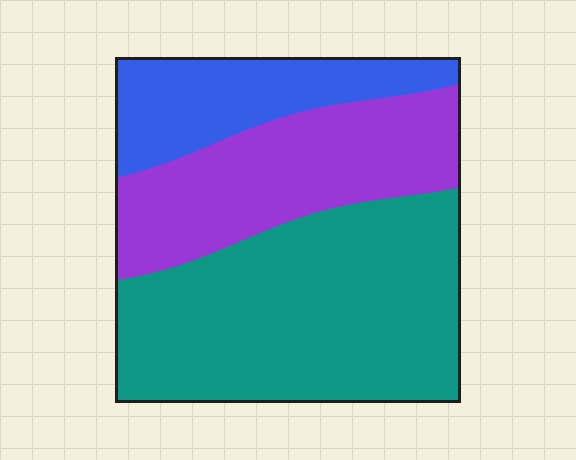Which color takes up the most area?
Teal, at roughly 50%.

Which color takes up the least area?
Blue, at roughly 20%.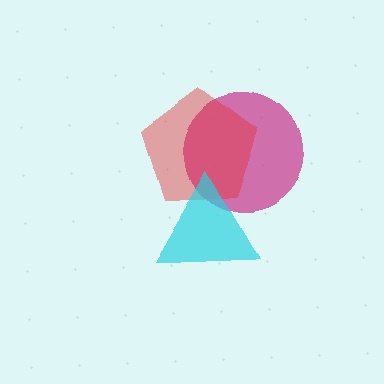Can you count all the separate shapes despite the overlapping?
Yes, there are 3 separate shapes.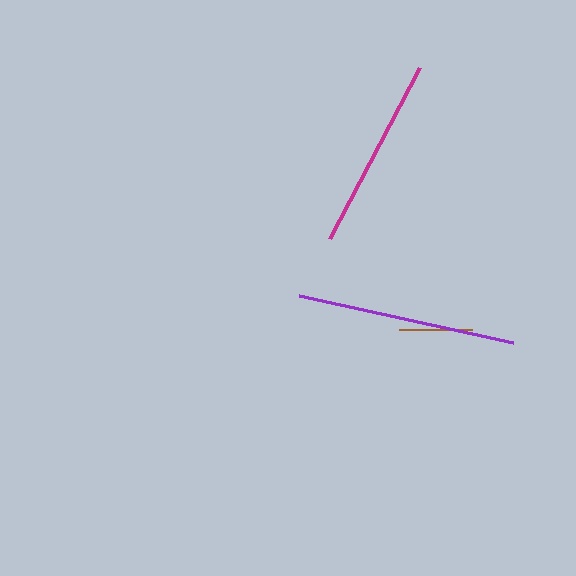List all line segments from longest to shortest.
From longest to shortest: purple, magenta, brown.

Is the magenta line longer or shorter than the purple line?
The purple line is longer than the magenta line.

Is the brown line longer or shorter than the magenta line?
The magenta line is longer than the brown line.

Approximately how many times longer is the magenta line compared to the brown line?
The magenta line is approximately 2.6 times the length of the brown line.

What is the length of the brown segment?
The brown segment is approximately 73 pixels long.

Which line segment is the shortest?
The brown line is the shortest at approximately 73 pixels.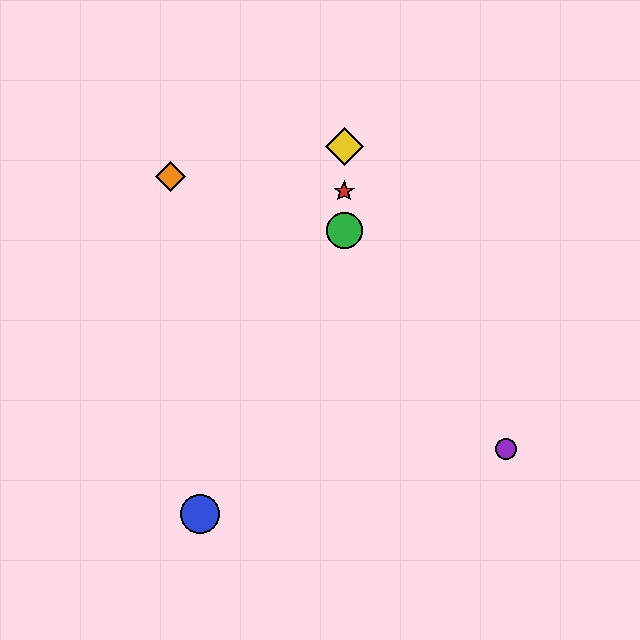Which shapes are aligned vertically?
The red star, the green circle, the yellow diamond are aligned vertically.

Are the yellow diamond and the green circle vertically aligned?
Yes, both are at x≈344.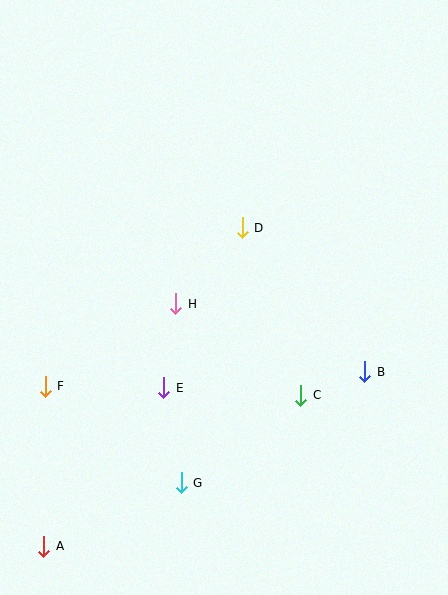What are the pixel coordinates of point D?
Point D is at (242, 228).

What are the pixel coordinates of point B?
Point B is at (365, 372).